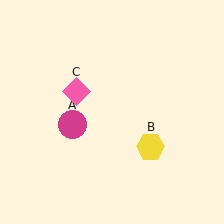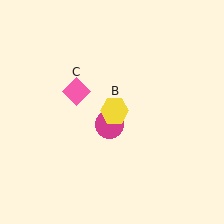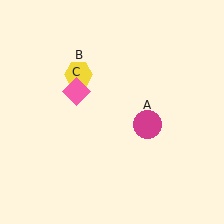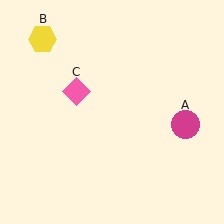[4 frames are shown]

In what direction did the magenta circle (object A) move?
The magenta circle (object A) moved right.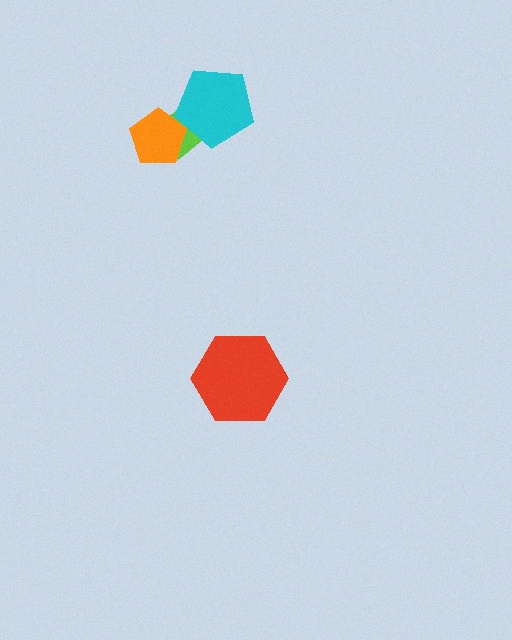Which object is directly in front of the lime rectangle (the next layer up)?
The cyan pentagon is directly in front of the lime rectangle.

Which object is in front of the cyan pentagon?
The orange pentagon is in front of the cyan pentagon.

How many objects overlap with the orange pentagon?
2 objects overlap with the orange pentagon.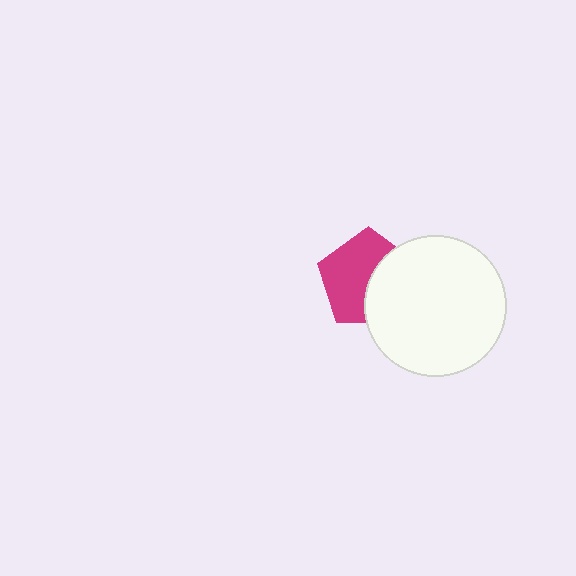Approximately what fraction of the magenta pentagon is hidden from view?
Roughly 42% of the magenta pentagon is hidden behind the white circle.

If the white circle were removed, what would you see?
You would see the complete magenta pentagon.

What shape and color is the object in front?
The object in front is a white circle.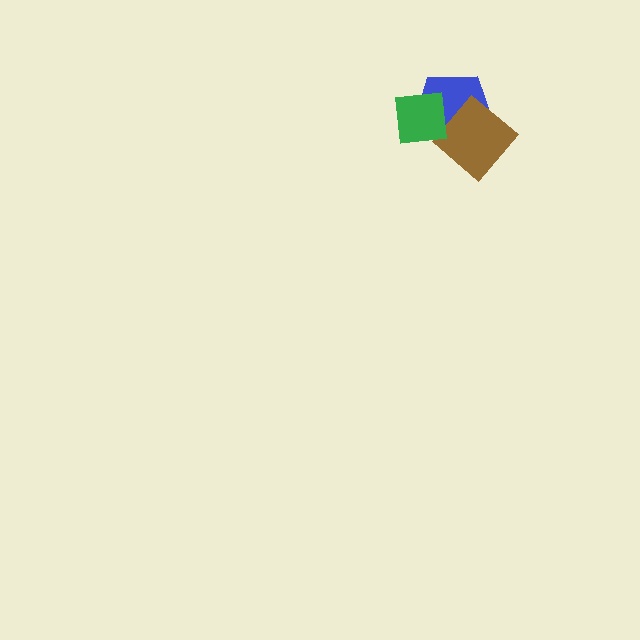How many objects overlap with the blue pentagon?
2 objects overlap with the blue pentagon.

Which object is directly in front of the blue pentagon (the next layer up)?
The brown diamond is directly in front of the blue pentagon.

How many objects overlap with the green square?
2 objects overlap with the green square.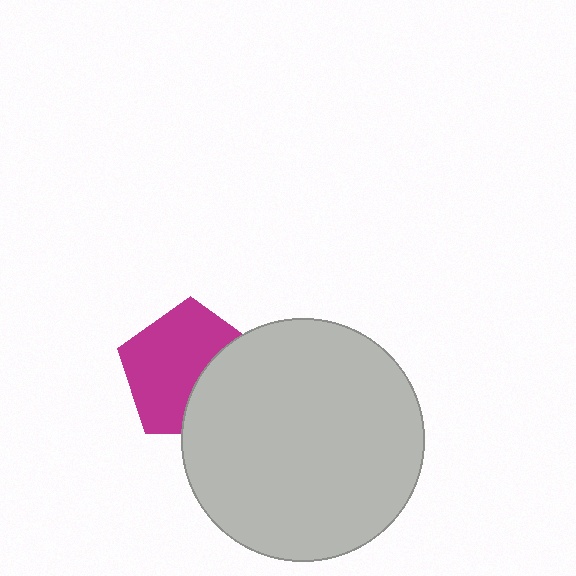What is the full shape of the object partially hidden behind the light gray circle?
The partially hidden object is a magenta pentagon.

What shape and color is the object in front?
The object in front is a light gray circle.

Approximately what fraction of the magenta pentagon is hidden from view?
Roughly 36% of the magenta pentagon is hidden behind the light gray circle.